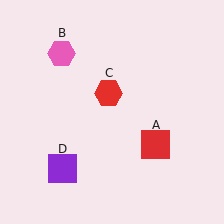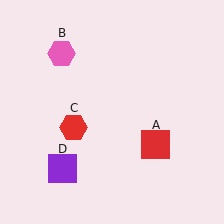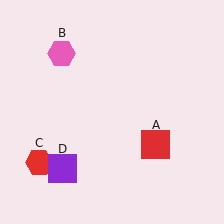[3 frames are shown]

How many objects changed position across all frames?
1 object changed position: red hexagon (object C).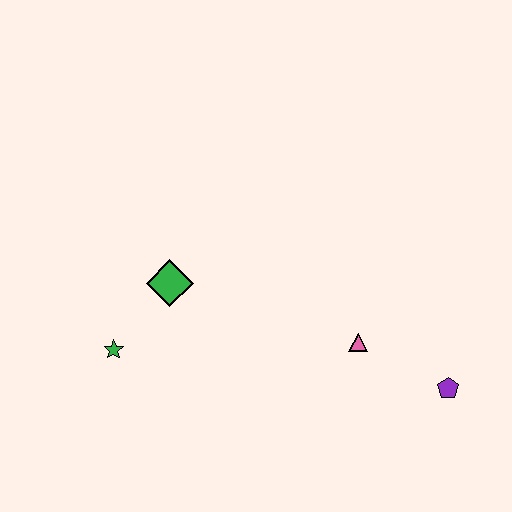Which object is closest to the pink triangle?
The purple pentagon is closest to the pink triangle.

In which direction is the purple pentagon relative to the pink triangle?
The purple pentagon is to the right of the pink triangle.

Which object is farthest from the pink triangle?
The green star is farthest from the pink triangle.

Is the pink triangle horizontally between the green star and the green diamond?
No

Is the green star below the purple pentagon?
No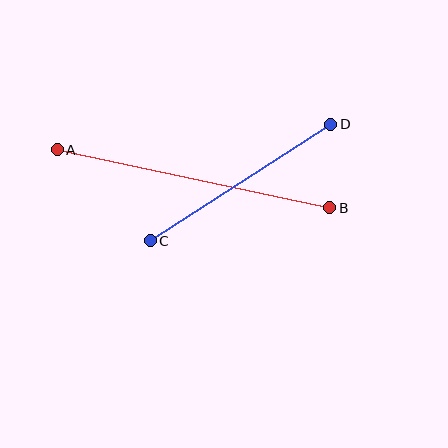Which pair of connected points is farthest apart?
Points A and B are farthest apart.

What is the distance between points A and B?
The distance is approximately 279 pixels.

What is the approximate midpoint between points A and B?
The midpoint is at approximately (194, 179) pixels.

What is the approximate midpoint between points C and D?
The midpoint is at approximately (241, 183) pixels.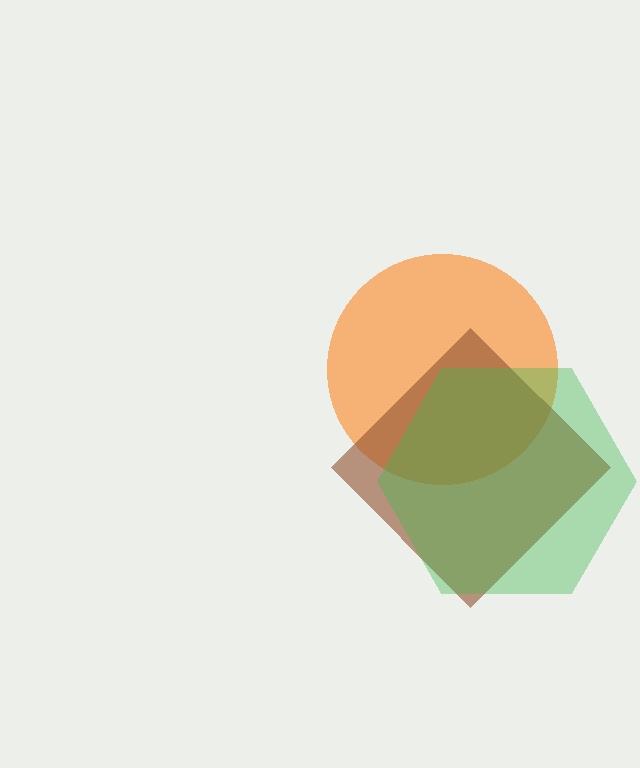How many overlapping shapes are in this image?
There are 3 overlapping shapes in the image.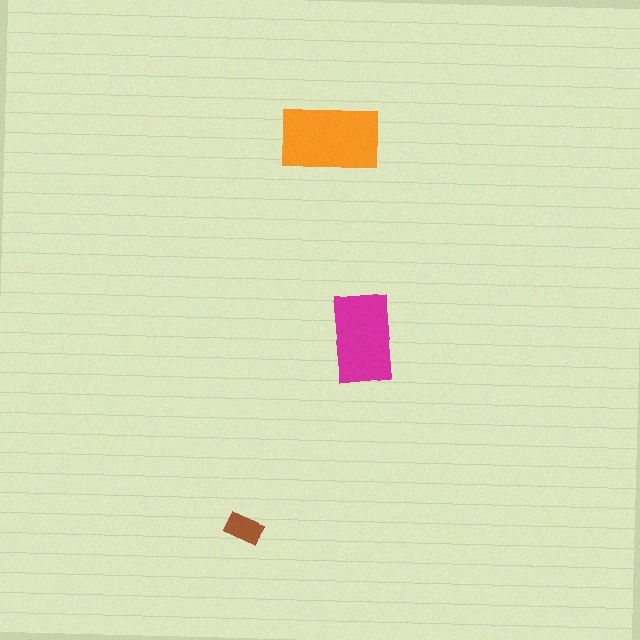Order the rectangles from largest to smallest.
the orange one, the magenta one, the brown one.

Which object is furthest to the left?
The brown rectangle is leftmost.